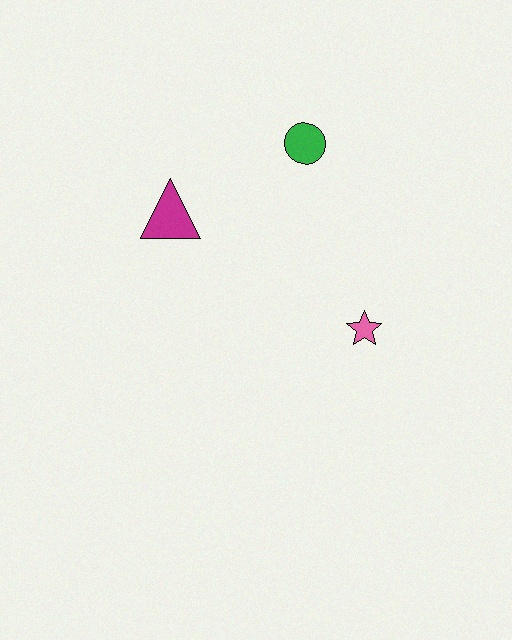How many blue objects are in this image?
There are no blue objects.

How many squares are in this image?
There are no squares.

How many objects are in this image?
There are 3 objects.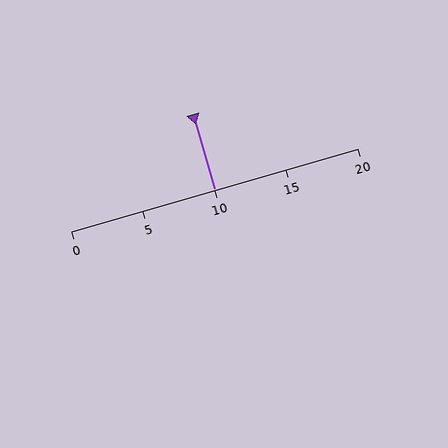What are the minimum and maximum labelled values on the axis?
The axis runs from 0 to 20.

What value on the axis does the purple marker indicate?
The marker indicates approximately 10.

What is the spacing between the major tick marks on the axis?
The major ticks are spaced 5 apart.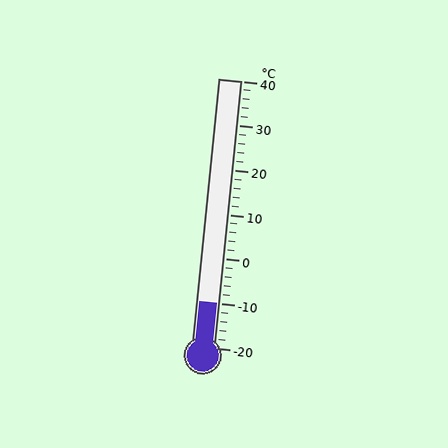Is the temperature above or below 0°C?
The temperature is below 0°C.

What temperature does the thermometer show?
The thermometer shows approximately -10°C.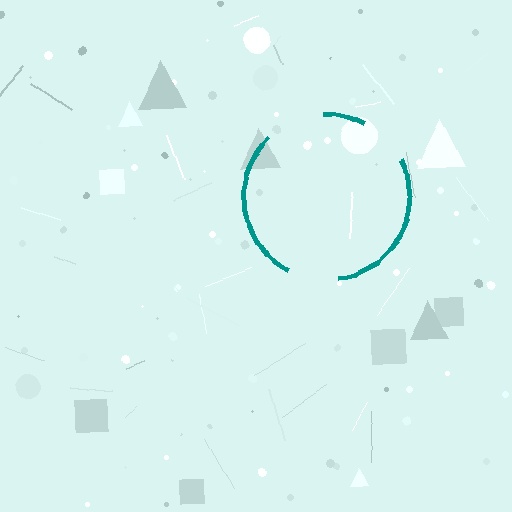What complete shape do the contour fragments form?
The contour fragments form a circle.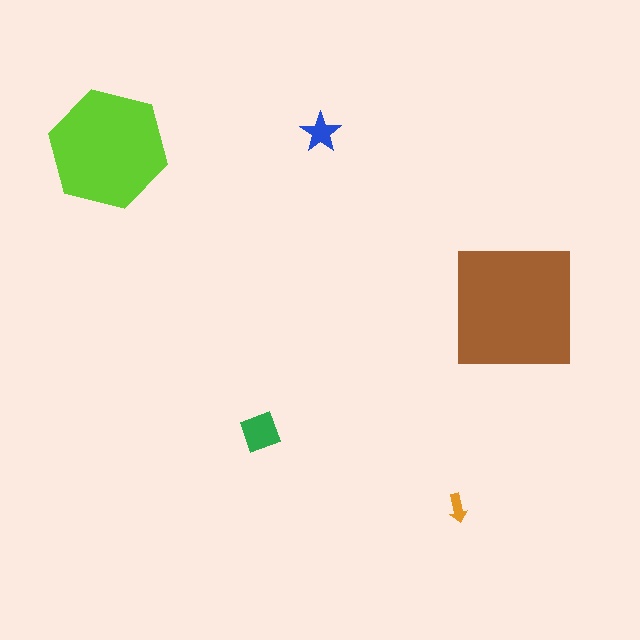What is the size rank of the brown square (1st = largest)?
1st.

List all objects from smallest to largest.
The orange arrow, the blue star, the green diamond, the lime hexagon, the brown square.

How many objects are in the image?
There are 5 objects in the image.